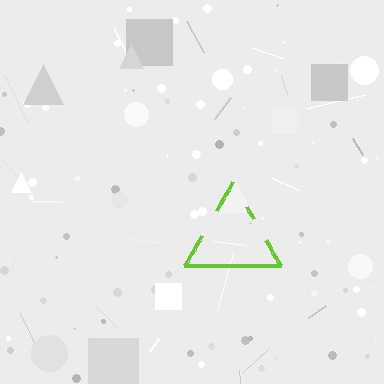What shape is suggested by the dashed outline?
The dashed outline suggests a triangle.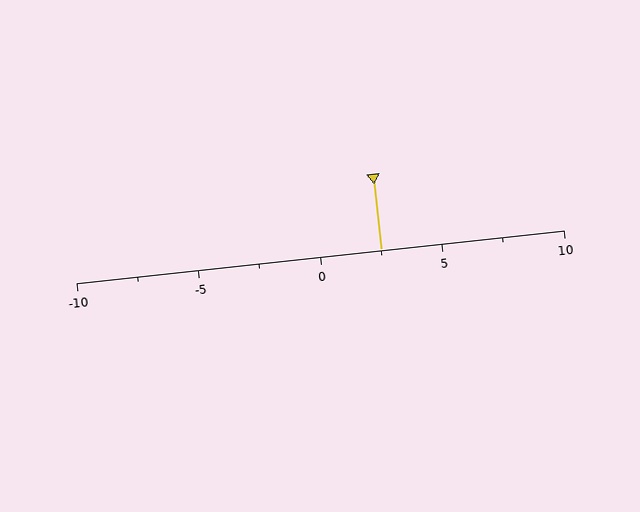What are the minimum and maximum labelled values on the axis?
The axis runs from -10 to 10.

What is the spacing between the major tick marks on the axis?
The major ticks are spaced 5 apart.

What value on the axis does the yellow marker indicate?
The marker indicates approximately 2.5.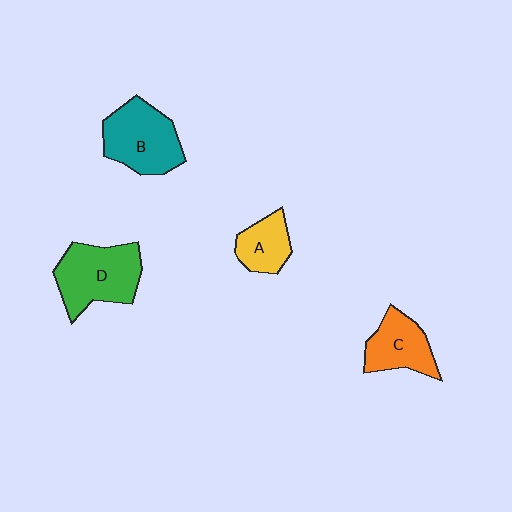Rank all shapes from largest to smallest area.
From largest to smallest: D (green), B (teal), C (orange), A (yellow).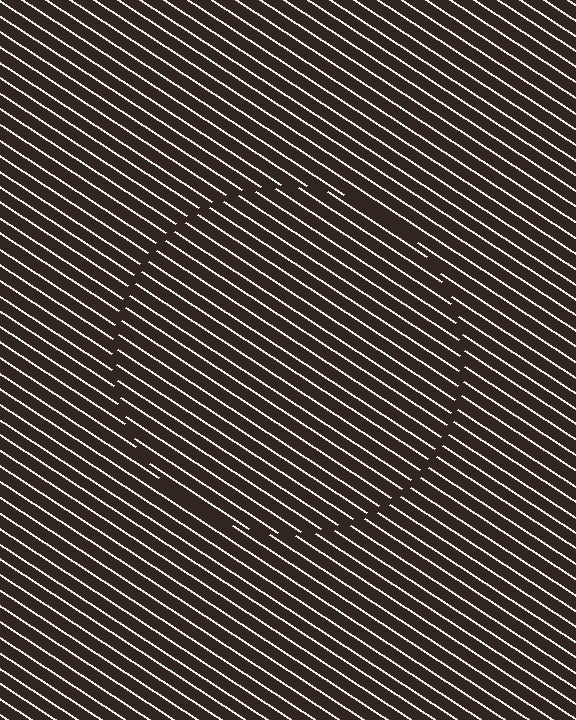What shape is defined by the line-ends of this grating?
An illusory circle. The interior of the shape contains the same grating, shifted by half a period — the contour is defined by the phase discontinuity where line-ends from the inner and outer gratings abut.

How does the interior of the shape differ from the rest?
The interior of the shape contains the same grating, shifted by half a period — the contour is defined by the phase discontinuity where line-ends from the inner and outer gratings abut.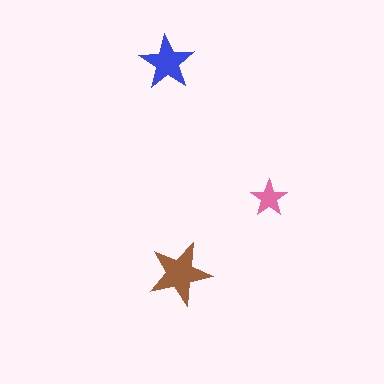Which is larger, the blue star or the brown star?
The brown one.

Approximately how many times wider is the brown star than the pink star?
About 1.5 times wider.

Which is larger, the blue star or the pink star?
The blue one.